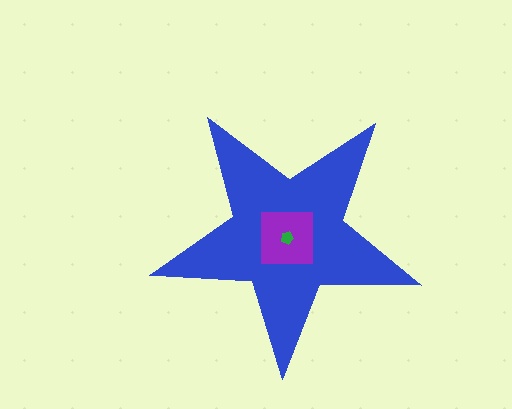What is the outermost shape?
The blue star.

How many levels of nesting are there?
3.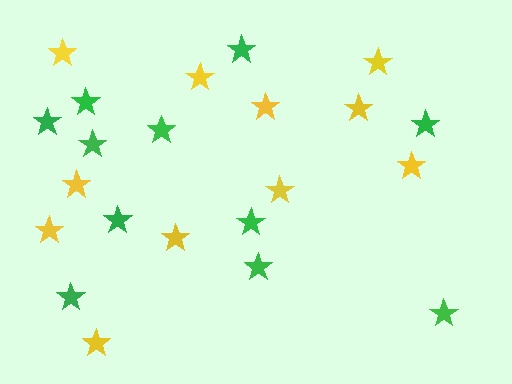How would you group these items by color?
There are 2 groups: one group of green stars (11) and one group of yellow stars (11).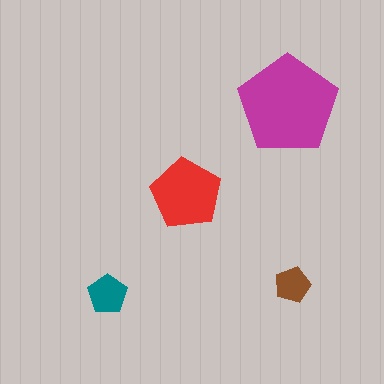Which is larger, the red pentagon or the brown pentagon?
The red one.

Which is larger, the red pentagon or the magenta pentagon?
The magenta one.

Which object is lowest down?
The teal pentagon is bottommost.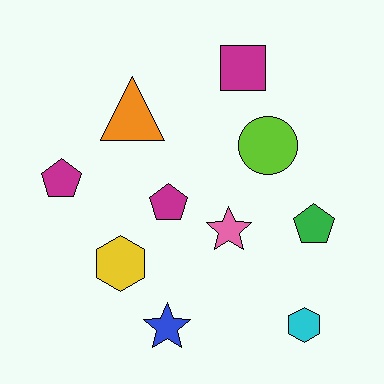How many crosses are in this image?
There are no crosses.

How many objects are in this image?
There are 10 objects.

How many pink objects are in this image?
There is 1 pink object.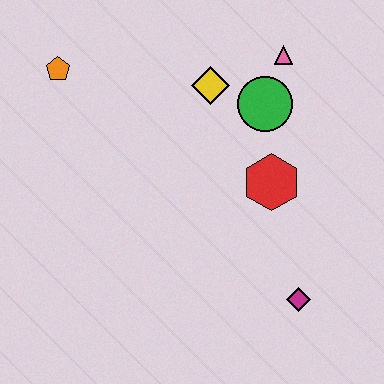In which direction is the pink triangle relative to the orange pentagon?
The pink triangle is to the right of the orange pentagon.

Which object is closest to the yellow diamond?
The green circle is closest to the yellow diamond.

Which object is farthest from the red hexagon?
The orange pentagon is farthest from the red hexagon.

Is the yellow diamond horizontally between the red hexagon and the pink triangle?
No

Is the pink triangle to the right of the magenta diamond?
No